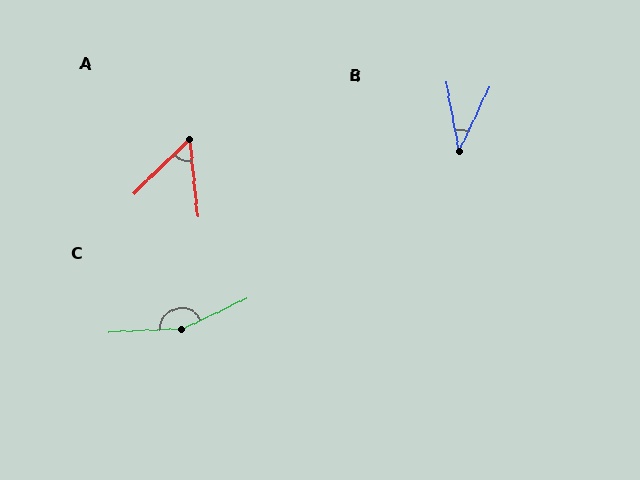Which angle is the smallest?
B, at approximately 35 degrees.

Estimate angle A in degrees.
Approximately 52 degrees.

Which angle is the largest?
C, at approximately 157 degrees.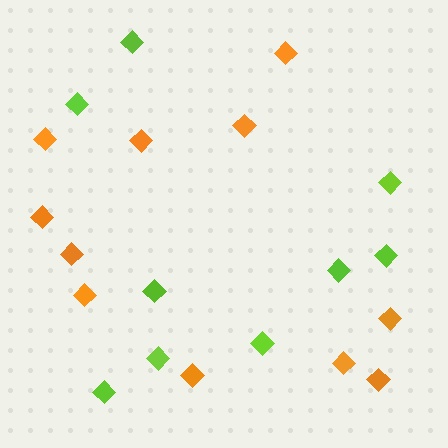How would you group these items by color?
There are 2 groups: one group of lime diamonds (9) and one group of orange diamonds (11).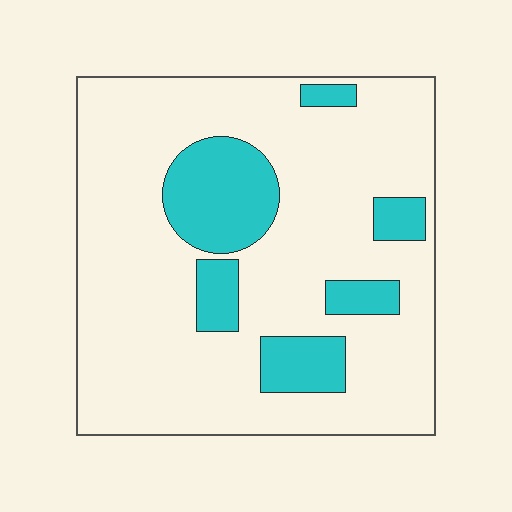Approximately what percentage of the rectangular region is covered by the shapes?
Approximately 20%.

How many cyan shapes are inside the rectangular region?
6.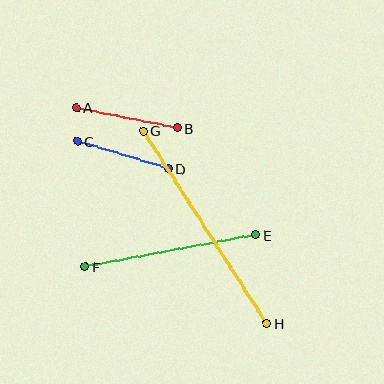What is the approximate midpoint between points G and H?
The midpoint is at approximately (205, 227) pixels.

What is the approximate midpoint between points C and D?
The midpoint is at approximately (123, 155) pixels.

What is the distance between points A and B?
The distance is approximately 103 pixels.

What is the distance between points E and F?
The distance is approximately 174 pixels.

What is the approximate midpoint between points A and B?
The midpoint is at approximately (127, 118) pixels.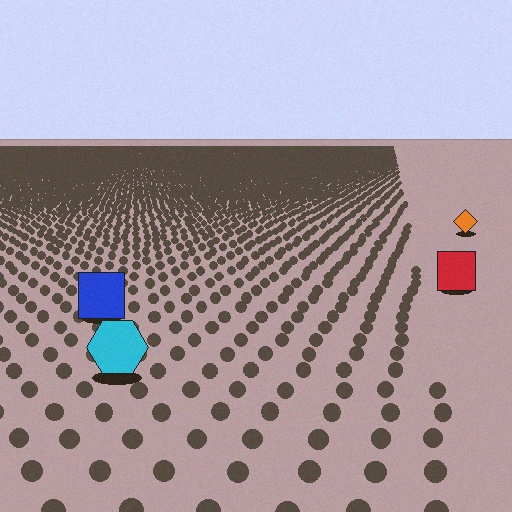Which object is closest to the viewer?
The cyan hexagon is closest. The texture marks near it are larger and more spread out.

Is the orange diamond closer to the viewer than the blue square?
No. The blue square is closer — you can tell from the texture gradient: the ground texture is coarser near it.